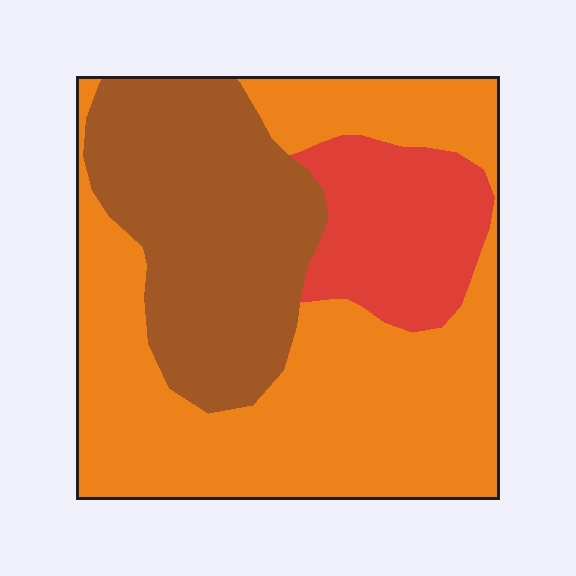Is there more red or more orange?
Orange.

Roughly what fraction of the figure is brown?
Brown takes up between a sixth and a third of the figure.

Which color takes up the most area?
Orange, at roughly 55%.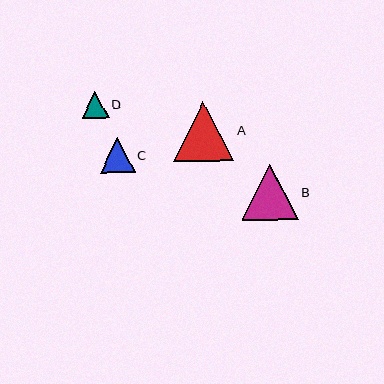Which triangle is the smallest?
Triangle D is the smallest with a size of approximately 27 pixels.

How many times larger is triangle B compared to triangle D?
Triangle B is approximately 2.1 times the size of triangle D.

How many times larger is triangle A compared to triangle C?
Triangle A is approximately 1.7 times the size of triangle C.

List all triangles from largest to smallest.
From largest to smallest: A, B, C, D.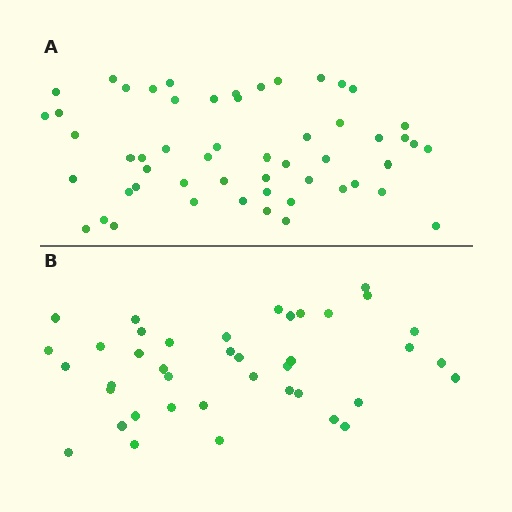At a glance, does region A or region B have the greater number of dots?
Region A (the top region) has more dots.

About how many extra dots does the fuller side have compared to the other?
Region A has approximately 15 more dots than region B.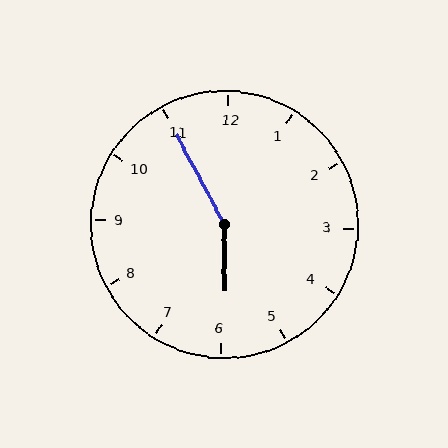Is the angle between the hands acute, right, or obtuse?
It is obtuse.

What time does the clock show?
5:55.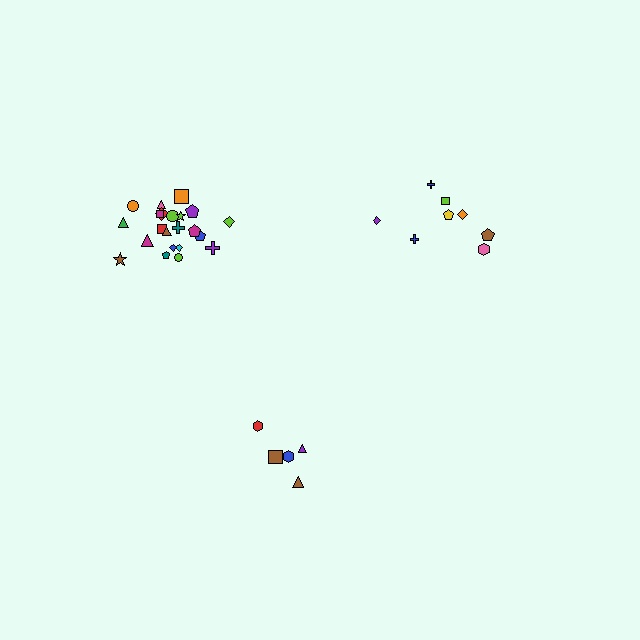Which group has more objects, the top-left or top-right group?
The top-left group.